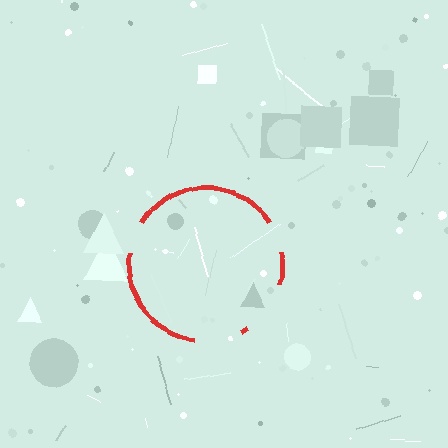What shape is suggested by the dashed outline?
The dashed outline suggests a circle.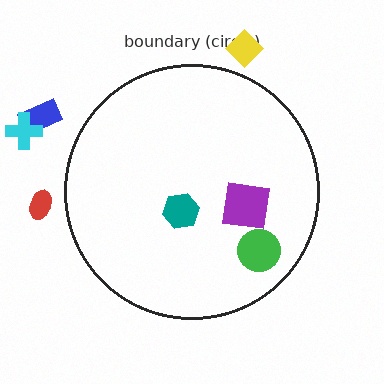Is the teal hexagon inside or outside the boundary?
Inside.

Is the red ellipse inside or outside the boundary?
Outside.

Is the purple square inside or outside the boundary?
Inside.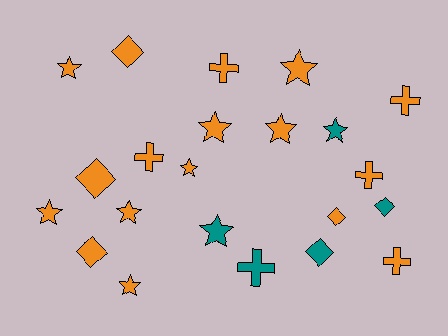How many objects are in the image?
There are 22 objects.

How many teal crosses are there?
There is 1 teal cross.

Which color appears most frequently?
Orange, with 17 objects.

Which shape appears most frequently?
Star, with 10 objects.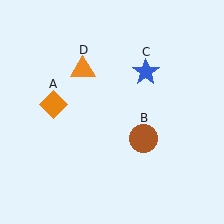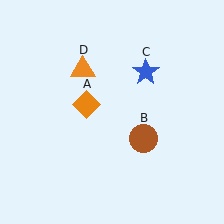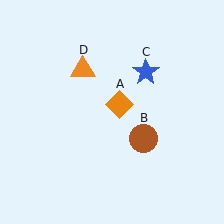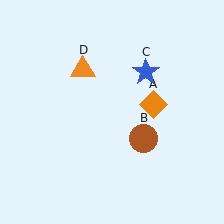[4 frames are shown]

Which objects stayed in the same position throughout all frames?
Brown circle (object B) and blue star (object C) and orange triangle (object D) remained stationary.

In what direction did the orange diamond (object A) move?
The orange diamond (object A) moved right.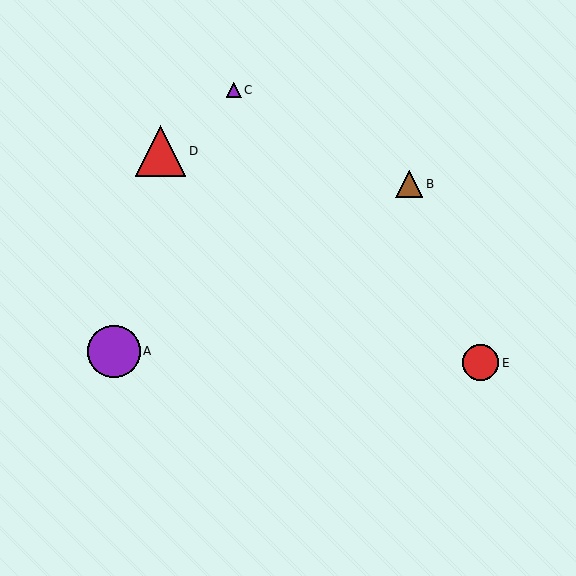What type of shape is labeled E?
Shape E is a red circle.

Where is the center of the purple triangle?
The center of the purple triangle is at (234, 90).